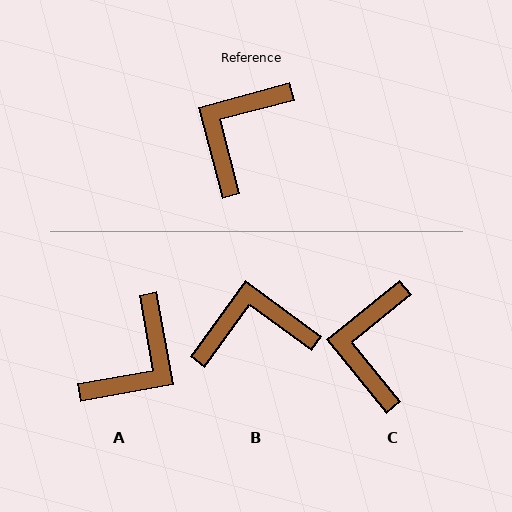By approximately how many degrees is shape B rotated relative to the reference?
Approximately 51 degrees clockwise.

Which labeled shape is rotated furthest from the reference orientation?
A, about 175 degrees away.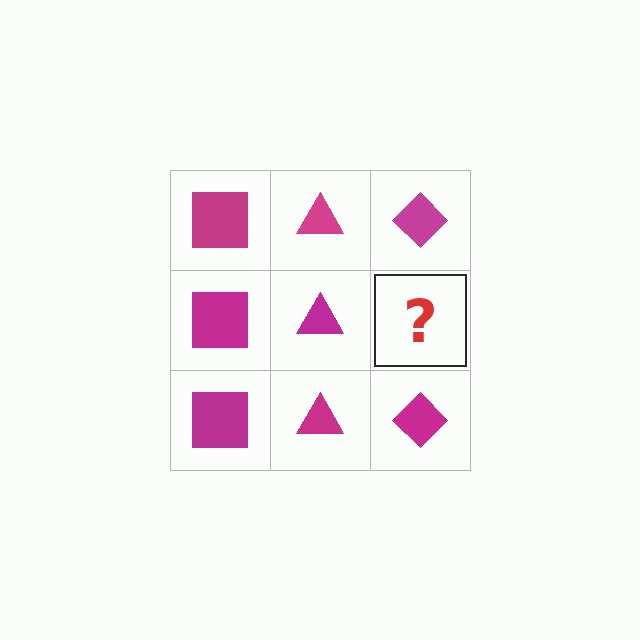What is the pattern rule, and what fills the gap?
The rule is that each column has a consistent shape. The gap should be filled with a magenta diamond.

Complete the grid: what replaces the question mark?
The question mark should be replaced with a magenta diamond.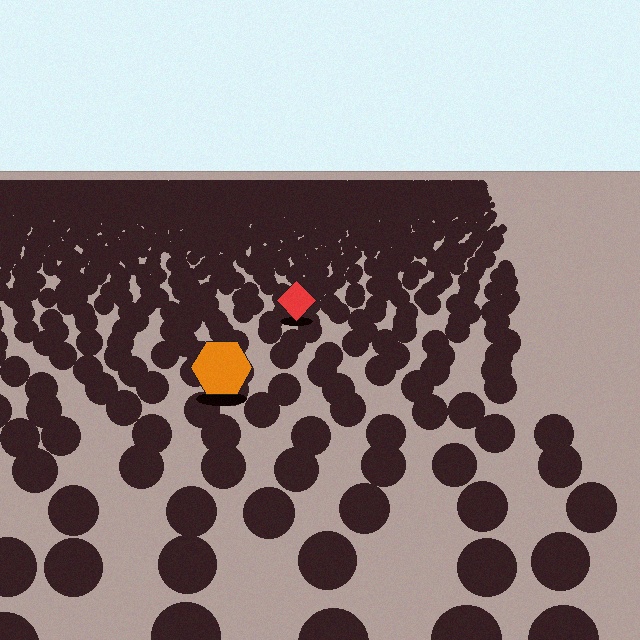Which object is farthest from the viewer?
The red diamond is farthest from the viewer. It appears smaller and the ground texture around it is denser.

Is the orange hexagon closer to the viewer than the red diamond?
Yes. The orange hexagon is closer — you can tell from the texture gradient: the ground texture is coarser near it.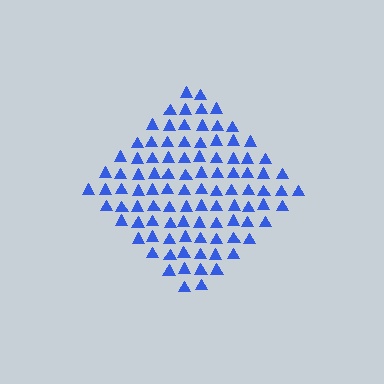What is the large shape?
The large shape is a diamond.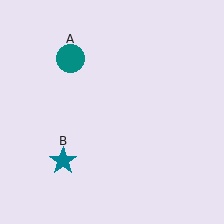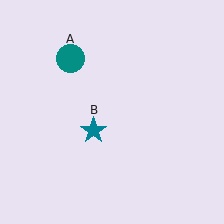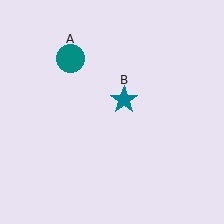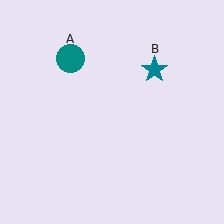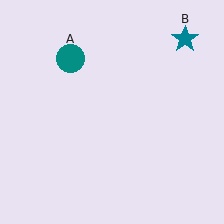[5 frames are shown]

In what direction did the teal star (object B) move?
The teal star (object B) moved up and to the right.